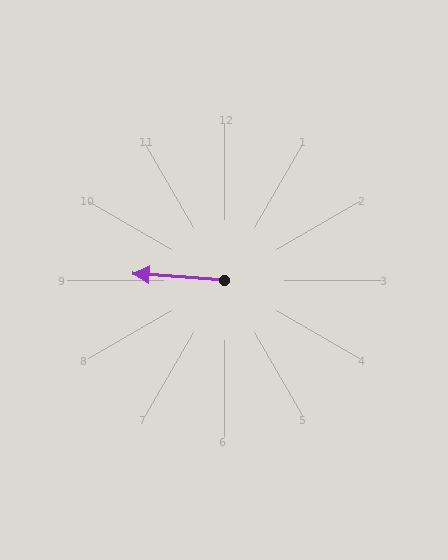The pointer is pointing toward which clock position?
Roughly 9 o'clock.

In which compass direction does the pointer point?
West.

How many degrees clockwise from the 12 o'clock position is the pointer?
Approximately 274 degrees.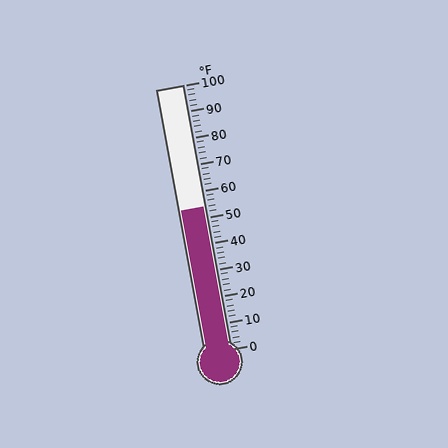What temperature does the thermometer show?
The thermometer shows approximately 54°F.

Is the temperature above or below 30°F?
The temperature is above 30°F.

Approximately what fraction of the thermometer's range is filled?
The thermometer is filled to approximately 55% of its range.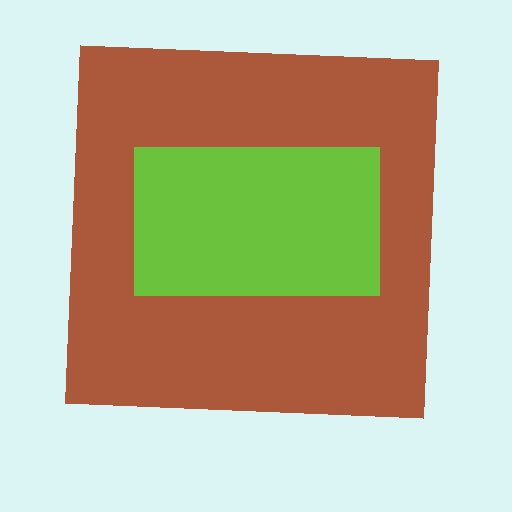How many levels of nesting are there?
2.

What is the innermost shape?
The lime rectangle.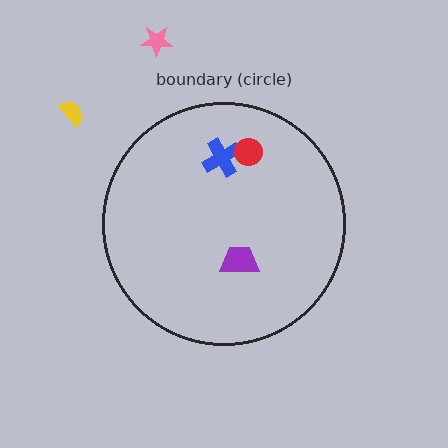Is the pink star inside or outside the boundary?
Outside.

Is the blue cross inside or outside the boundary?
Inside.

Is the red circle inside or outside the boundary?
Inside.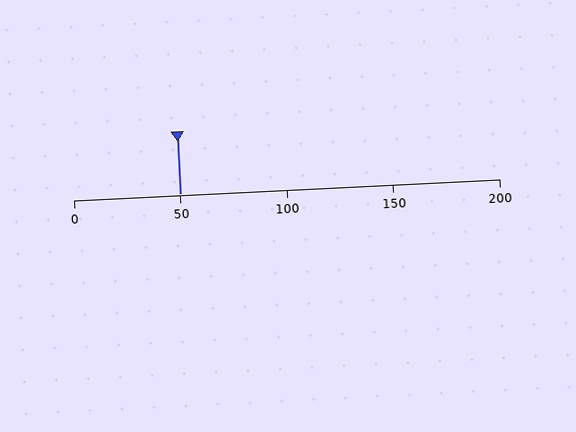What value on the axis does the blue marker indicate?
The marker indicates approximately 50.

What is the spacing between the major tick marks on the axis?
The major ticks are spaced 50 apart.